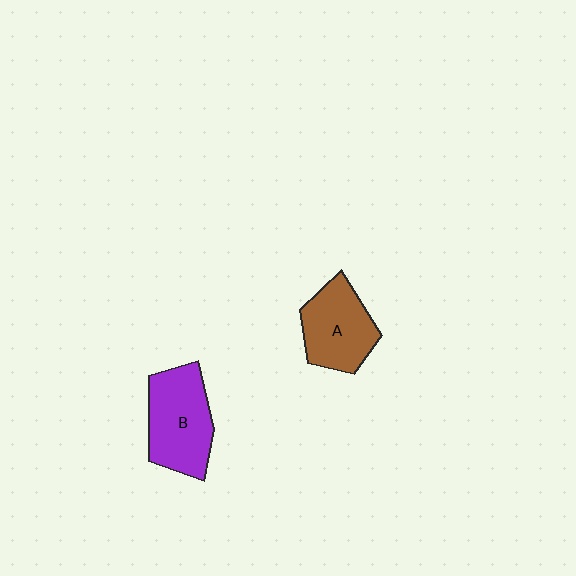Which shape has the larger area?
Shape B (purple).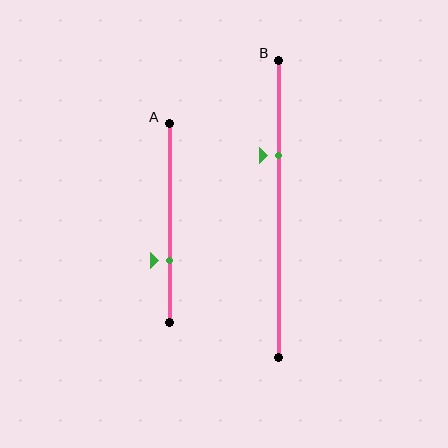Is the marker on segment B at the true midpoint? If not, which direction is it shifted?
No, the marker on segment B is shifted upward by about 18% of the segment length.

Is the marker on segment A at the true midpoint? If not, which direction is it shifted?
No, the marker on segment A is shifted downward by about 19% of the segment length.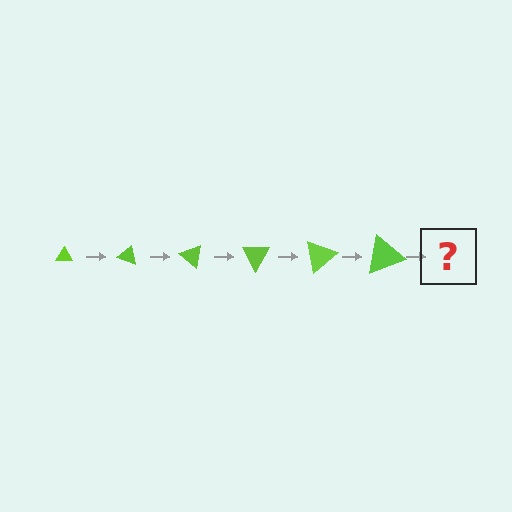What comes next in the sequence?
The next element should be a triangle, larger than the previous one and rotated 120 degrees from the start.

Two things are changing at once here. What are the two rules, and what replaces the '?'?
The two rules are that the triangle grows larger each step and it rotates 20 degrees each step. The '?' should be a triangle, larger than the previous one and rotated 120 degrees from the start.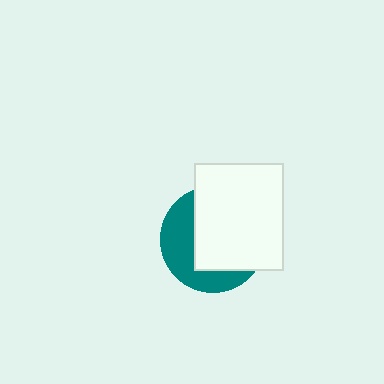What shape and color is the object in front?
The object in front is a white rectangle.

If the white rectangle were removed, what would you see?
You would see the complete teal circle.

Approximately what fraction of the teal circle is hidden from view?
Roughly 61% of the teal circle is hidden behind the white rectangle.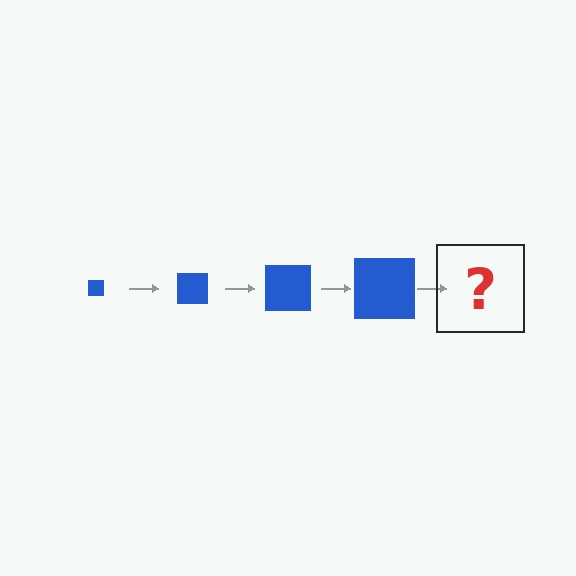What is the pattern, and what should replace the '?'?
The pattern is that the square gets progressively larger each step. The '?' should be a blue square, larger than the previous one.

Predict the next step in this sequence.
The next step is a blue square, larger than the previous one.